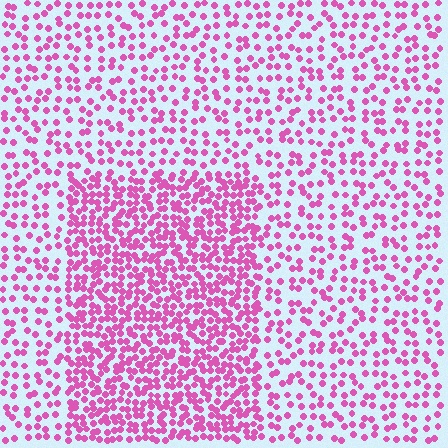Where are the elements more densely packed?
The elements are more densely packed inside the rectangle boundary.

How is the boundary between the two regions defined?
The boundary is defined by a change in element density (approximately 2.1x ratio). All elements are the same color, size, and shape.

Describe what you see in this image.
The image contains small pink elements arranged at two different densities. A rectangle-shaped region is visible where the elements are more densely packed than the surrounding area.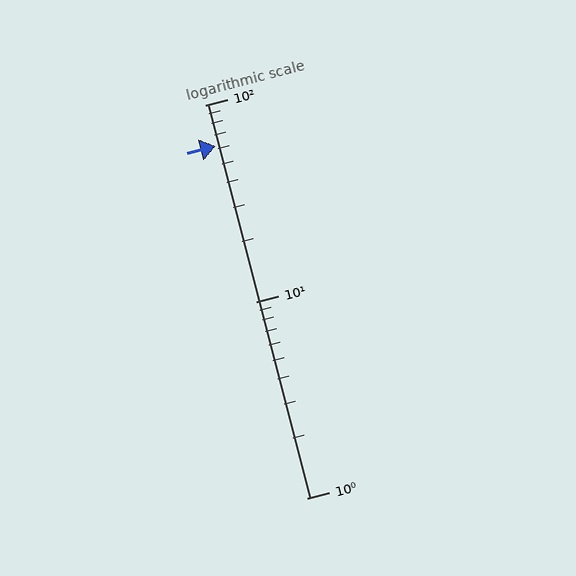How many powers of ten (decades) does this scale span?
The scale spans 2 decades, from 1 to 100.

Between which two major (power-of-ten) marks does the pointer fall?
The pointer is between 10 and 100.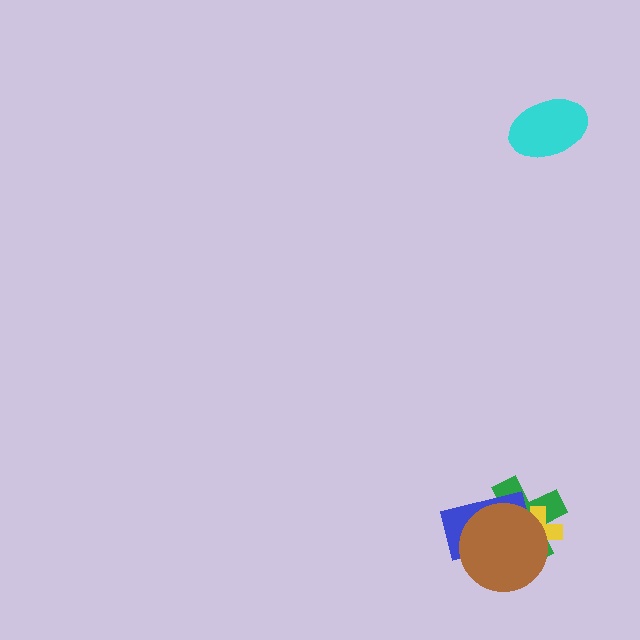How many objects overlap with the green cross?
3 objects overlap with the green cross.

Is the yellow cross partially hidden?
Yes, it is partially covered by another shape.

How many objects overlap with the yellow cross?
3 objects overlap with the yellow cross.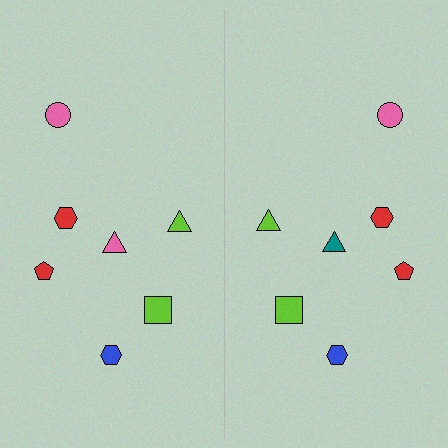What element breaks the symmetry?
The teal triangle on the right side breaks the symmetry — its mirror counterpart is pink.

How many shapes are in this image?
There are 14 shapes in this image.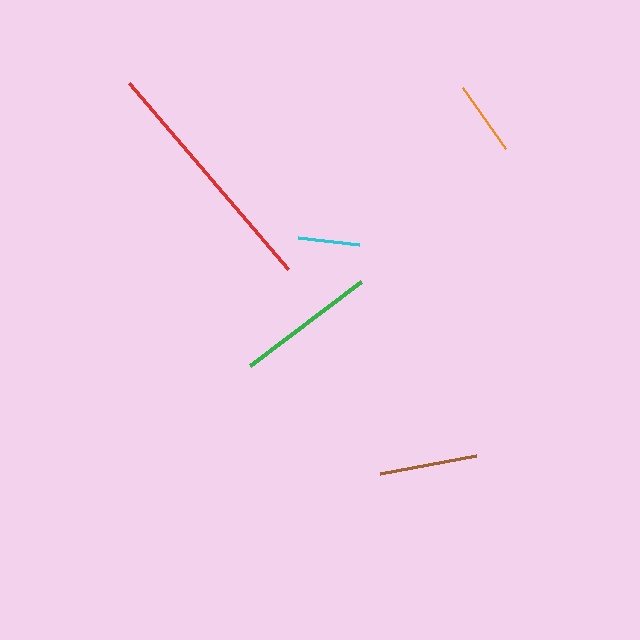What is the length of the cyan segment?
The cyan segment is approximately 61 pixels long.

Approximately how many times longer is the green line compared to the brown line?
The green line is approximately 1.4 times the length of the brown line.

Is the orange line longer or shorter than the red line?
The red line is longer than the orange line.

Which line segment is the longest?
The red line is the longest at approximately 245 pixels.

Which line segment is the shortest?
The cyan line is the shortest at approximately 61 pixels.